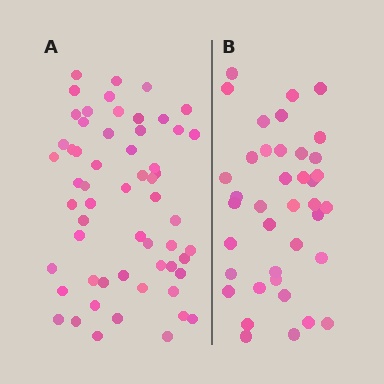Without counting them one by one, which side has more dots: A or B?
Region A (the left region) has more dots.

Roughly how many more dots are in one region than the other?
Region A has approximately 20 more dots than region B.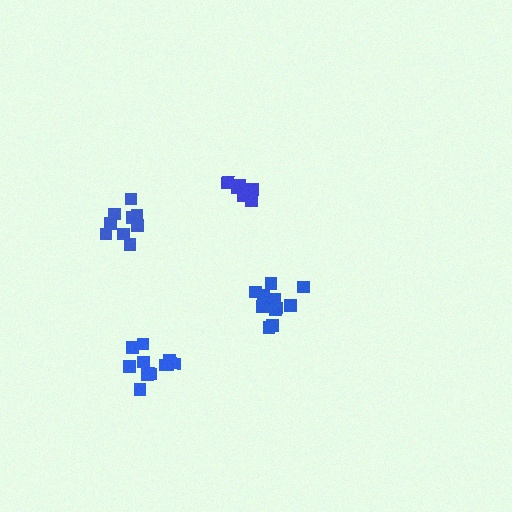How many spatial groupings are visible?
There are 4 spatial groupings.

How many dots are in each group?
Group 1: 12 dots, Group 2: 6 dots, Group 3: 9 dots, Group 4: 12 dots (39 total).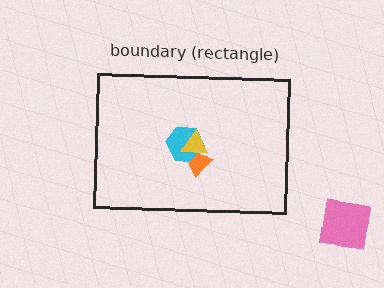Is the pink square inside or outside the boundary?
Outside.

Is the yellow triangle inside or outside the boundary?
Inside.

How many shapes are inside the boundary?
3 inside, 1 outside.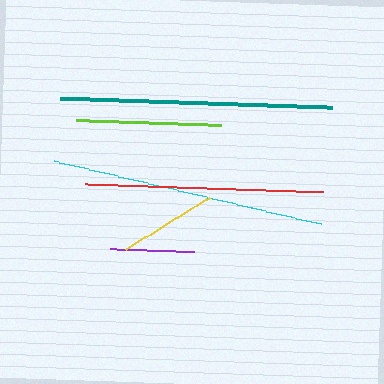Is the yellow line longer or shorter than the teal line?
The teal line is longer than the yellow line.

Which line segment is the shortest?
The purple line is the shortest at approximately 84 pixels.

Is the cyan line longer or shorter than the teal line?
The cyan line is longer than the teal line.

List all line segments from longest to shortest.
From longest to shortest: cyan, teal, red, lime, yellow, purple.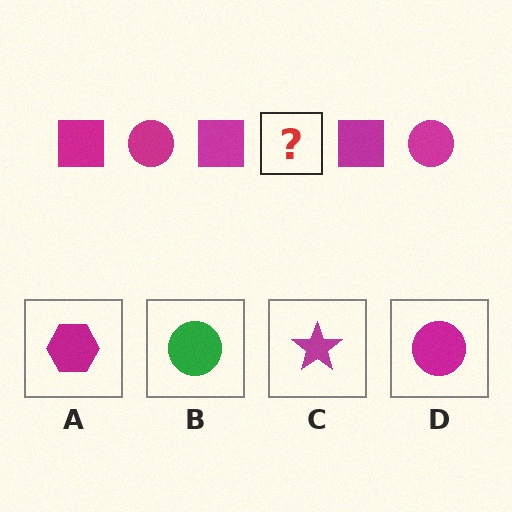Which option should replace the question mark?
Option D.